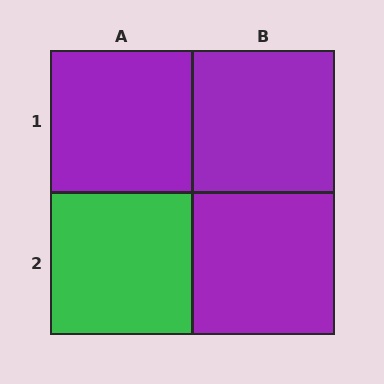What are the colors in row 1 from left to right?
Purple, purple.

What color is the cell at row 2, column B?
Purple.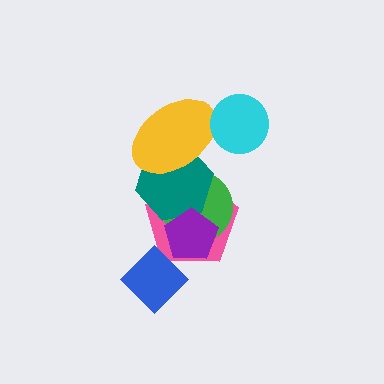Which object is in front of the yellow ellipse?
The cyan circle is in front of the yellow ellipse.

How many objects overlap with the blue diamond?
1 object overlaps with the blue diamond.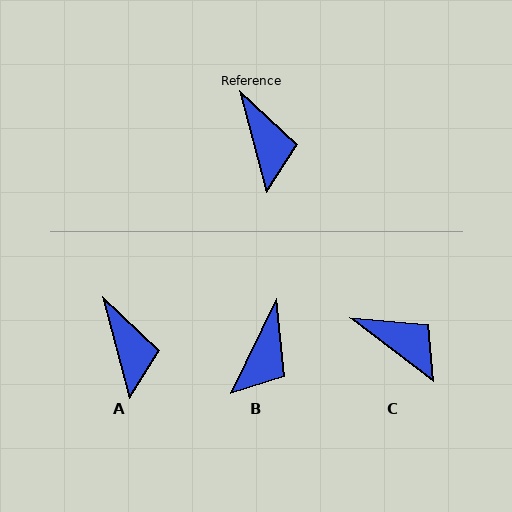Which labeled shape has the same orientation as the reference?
A.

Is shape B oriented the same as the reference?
No, it is off by about 41 degrees.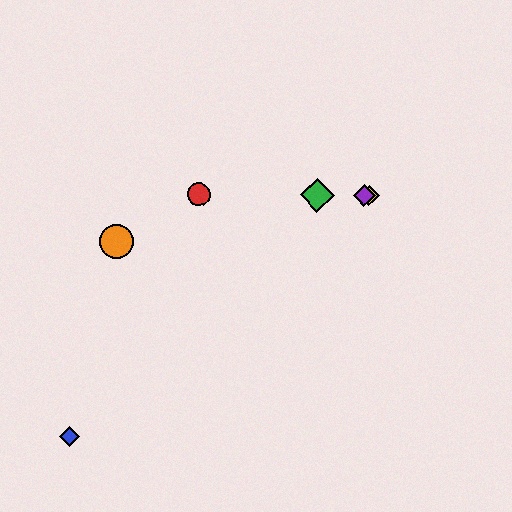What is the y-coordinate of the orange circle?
The orange circle is at y≈241.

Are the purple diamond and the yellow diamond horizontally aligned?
Yes, both are at y≈196.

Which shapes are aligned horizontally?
The red circle, the green diamond, the yellow diamond, the purple diamond are aligned horizontally.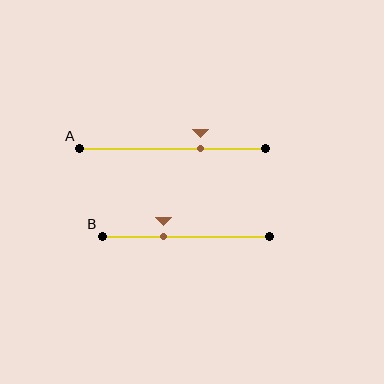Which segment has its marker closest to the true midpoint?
Segment B has its marker closest to the true midpoint.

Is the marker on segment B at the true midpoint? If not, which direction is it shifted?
No, the marker on segment B is shifted to the left by about 14% of the segment length.